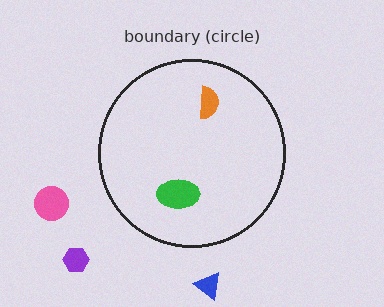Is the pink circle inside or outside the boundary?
Outside.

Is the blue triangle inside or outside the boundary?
Outside.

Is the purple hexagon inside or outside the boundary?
Outside.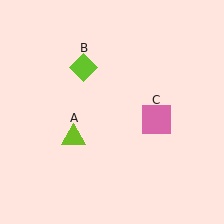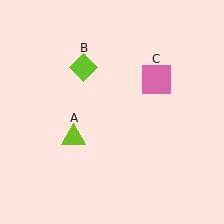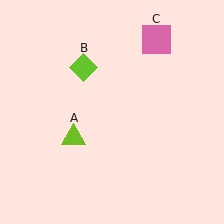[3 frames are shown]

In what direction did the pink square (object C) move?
The pink square (object C) moved up.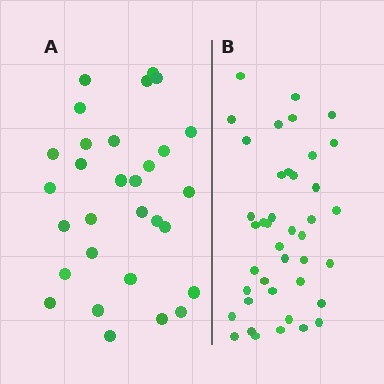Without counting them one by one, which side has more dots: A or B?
Region B (the right region) has more dots.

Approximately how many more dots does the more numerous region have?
Region B has roughly 12 or so more dots than region A.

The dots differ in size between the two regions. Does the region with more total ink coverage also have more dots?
No. Region A has more total ink coverage because its dots are larger, but region B actually contains more individual dots. Total area can be misleading — the number of items is what matters here.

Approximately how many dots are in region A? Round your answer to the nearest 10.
About 30 dots.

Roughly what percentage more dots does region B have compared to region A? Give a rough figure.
About 35% more.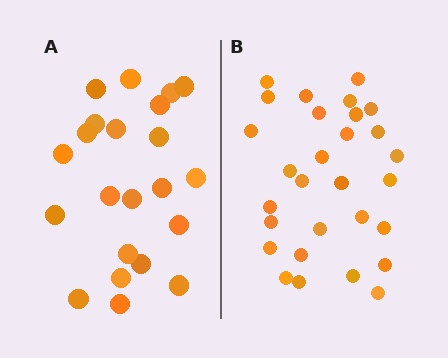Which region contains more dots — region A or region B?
Region B (the right region) has more dots.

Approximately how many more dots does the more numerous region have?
Region B has roughly 8 or so more dots than region A.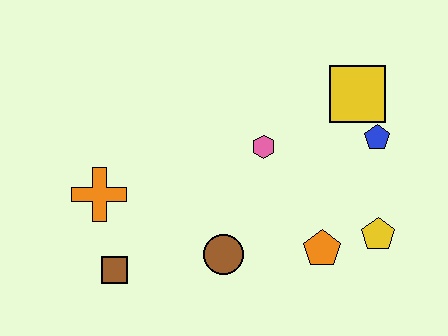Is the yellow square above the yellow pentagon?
Yes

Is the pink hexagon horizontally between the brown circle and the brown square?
No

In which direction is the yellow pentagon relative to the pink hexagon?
The yellow pentagon is to the right of the pink hexagon.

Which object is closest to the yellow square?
The blue pentagon is closest to the yellow square.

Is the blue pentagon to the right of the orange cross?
Yes